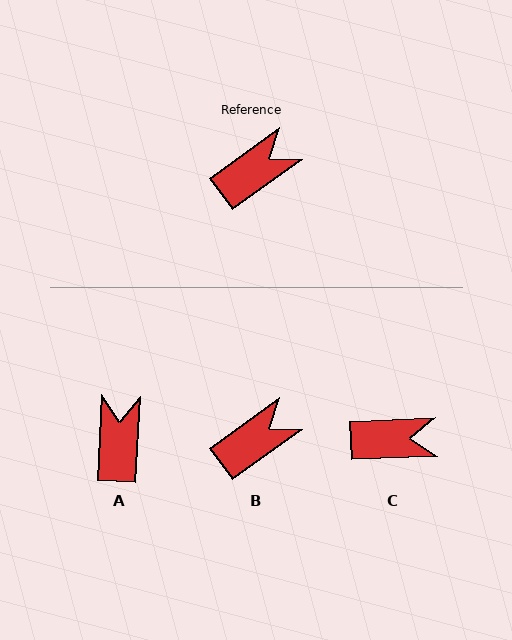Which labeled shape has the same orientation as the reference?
B.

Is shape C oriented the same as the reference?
No, it is off by about 34 degrees.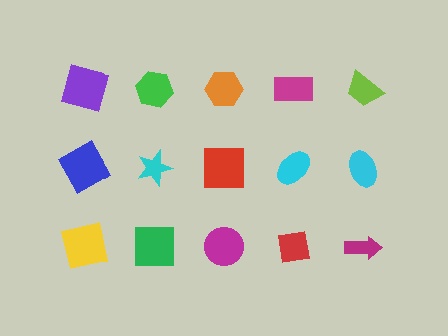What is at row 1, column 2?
A green hexagon.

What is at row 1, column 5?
A lime trapezoid.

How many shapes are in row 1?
5 shapes.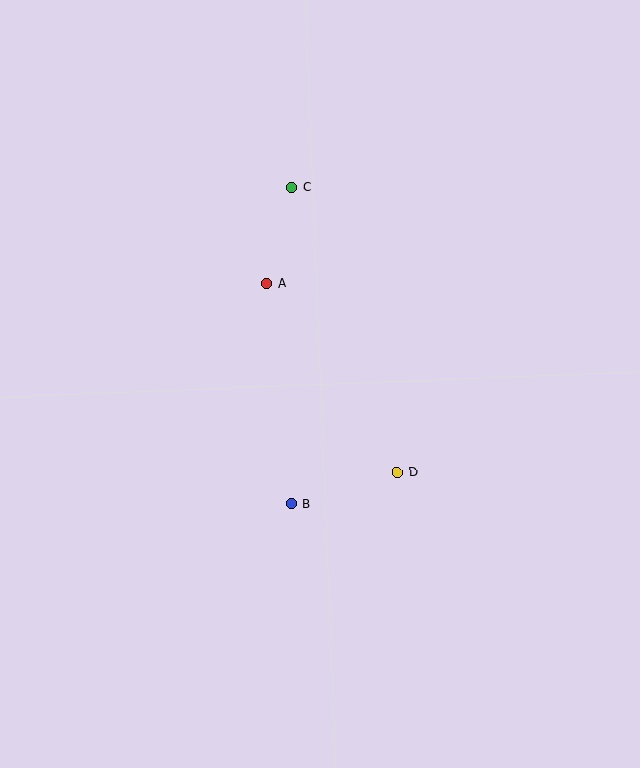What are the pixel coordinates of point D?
Point D is at (397, 473).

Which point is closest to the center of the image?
Point A at (267, 284) is closest to the center.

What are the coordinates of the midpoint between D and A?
The midpoint between D and A is at (332, 378).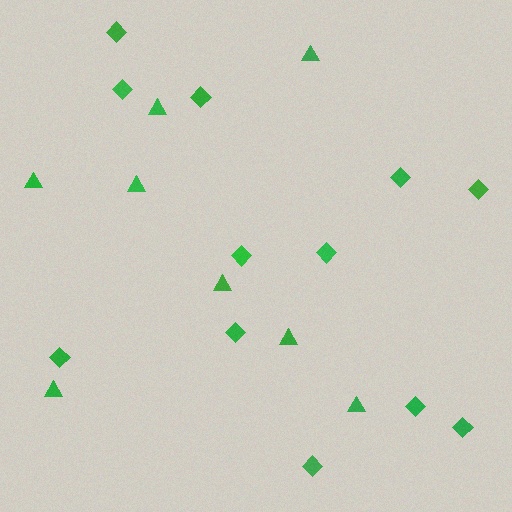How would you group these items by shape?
There are 2 groups: one group of triangles (8) and one group of diamonds (12).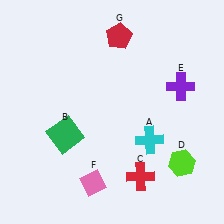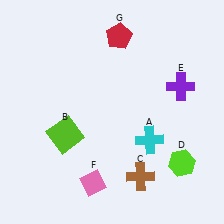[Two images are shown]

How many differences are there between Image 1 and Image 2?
There are 2 differences between the two images.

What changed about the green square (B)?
In Image 1, B is green. In Image 2, it changed to lime.